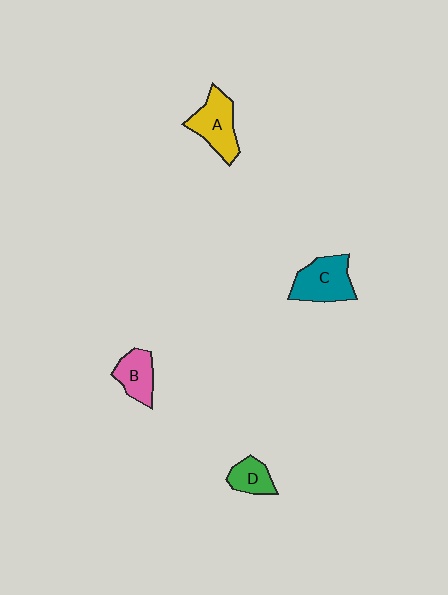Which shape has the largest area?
Shape C (teal).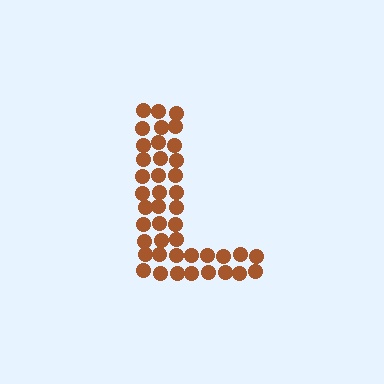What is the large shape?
The large shape is the letter L.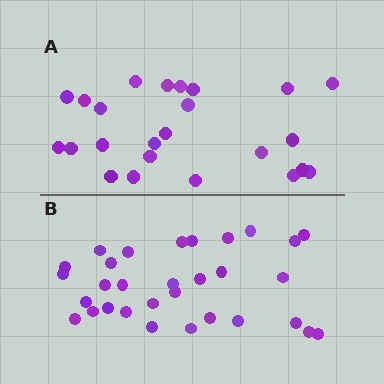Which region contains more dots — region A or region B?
Region B (the bottom region) has more dots.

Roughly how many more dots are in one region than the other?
Region B has roughly 8 or so more dots than region A.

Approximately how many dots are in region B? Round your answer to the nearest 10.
About 30 dots. (The exact count is 31, which rounds to 30.)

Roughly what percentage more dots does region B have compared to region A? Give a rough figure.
About 30% more.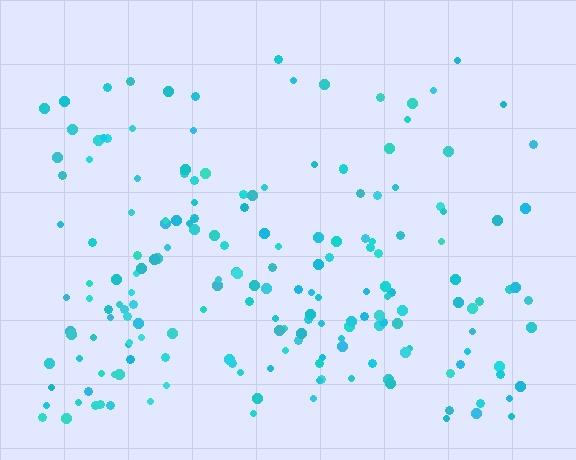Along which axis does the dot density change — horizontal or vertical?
Vertical.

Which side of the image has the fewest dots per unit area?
The top.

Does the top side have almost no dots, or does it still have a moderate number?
Still a moderate number, just noticeably fewer than the bottom.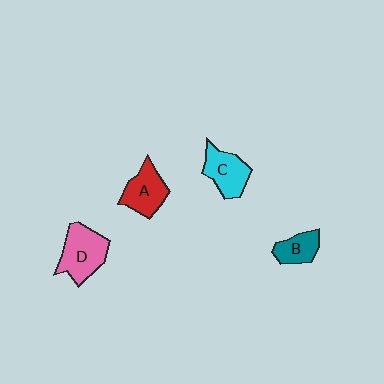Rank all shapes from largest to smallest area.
From largest to smallest: D (pink), C (cyan), A (red), B (teal).